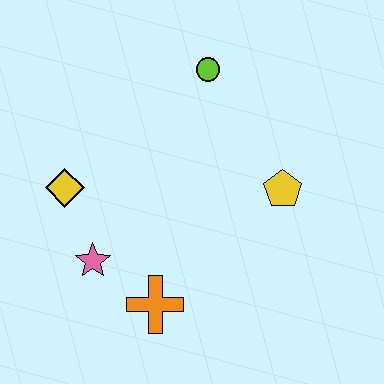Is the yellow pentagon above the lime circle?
No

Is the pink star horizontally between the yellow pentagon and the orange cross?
No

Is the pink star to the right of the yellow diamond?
Yes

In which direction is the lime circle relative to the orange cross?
The lime circle is above the orange cross.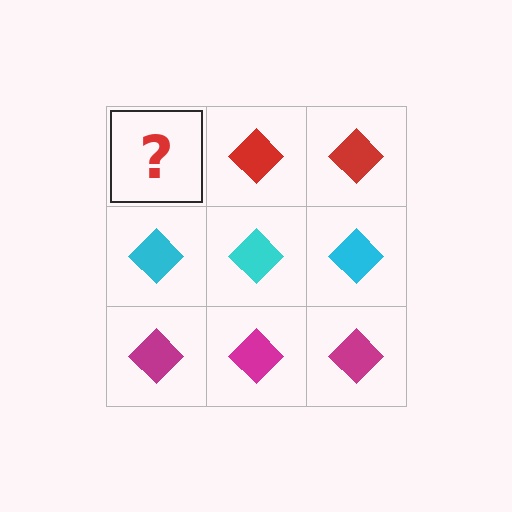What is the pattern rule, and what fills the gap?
The rule is that each row has a consistent color. The gap should be filled with a red diamond.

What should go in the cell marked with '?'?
The missing cell should contain a red diamond.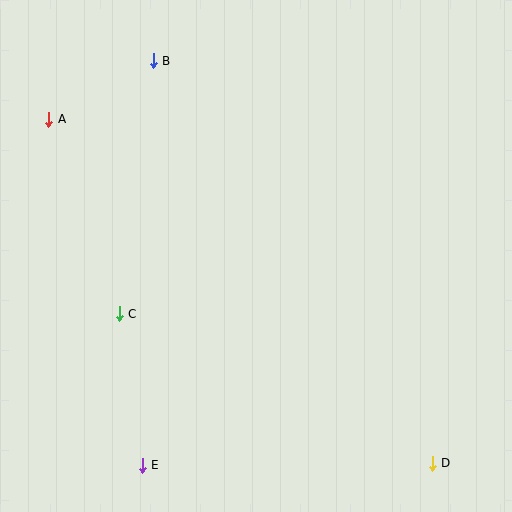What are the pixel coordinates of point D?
Point D is at (432, 463).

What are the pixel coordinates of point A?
Point A is at (49, 119).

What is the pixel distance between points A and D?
The distance between A and D is 515 pixels.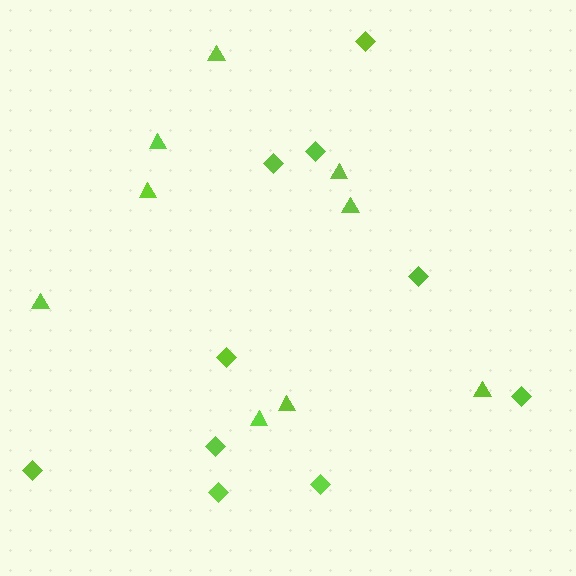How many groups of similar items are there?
There are 2 groups: one group of diamonds (10) and one group of triangles (9).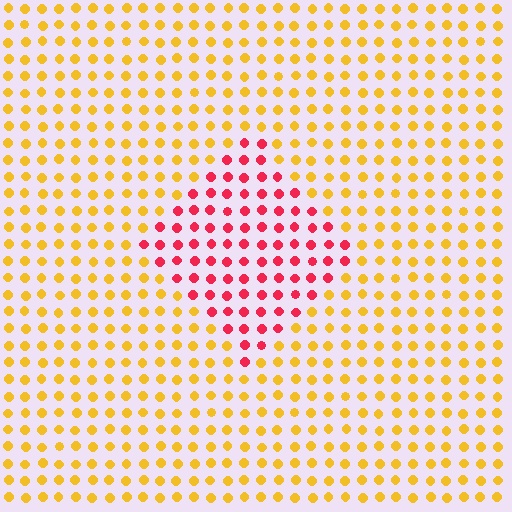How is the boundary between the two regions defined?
The boundary is defined purely by a slight shift in hue (about 58 degrees). Spacing, size, and orientation are identical on both sides.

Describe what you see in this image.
The image is filled with small yellow elements in a uniform arrangement. A diamond-shaped region is visible where the elements are tinted to a slightly different hue, forming a subtle color boundary.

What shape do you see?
I see a diamond.